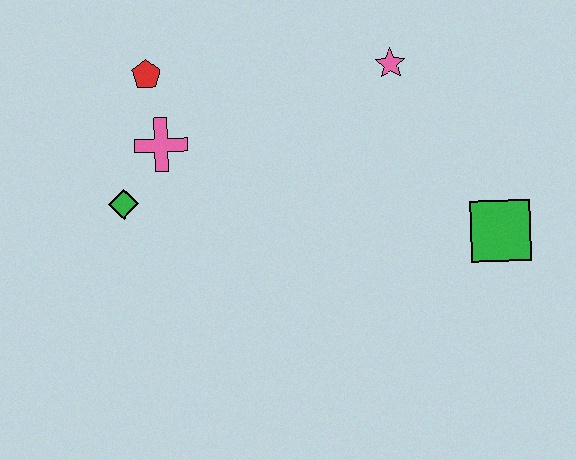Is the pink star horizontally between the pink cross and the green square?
Yes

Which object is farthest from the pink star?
The green diamond is farthest from the pink star.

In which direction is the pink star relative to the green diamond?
The pink star is to the right of the green diamond.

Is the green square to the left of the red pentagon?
No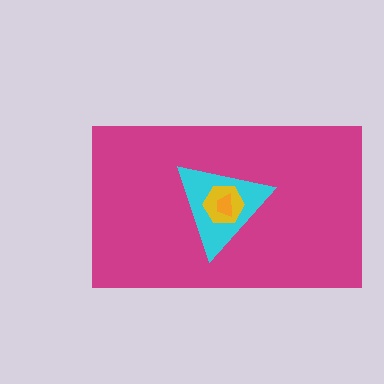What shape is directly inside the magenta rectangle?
The cyan triangle.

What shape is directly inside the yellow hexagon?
The orange trapezoid.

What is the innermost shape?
The orange trapezoid.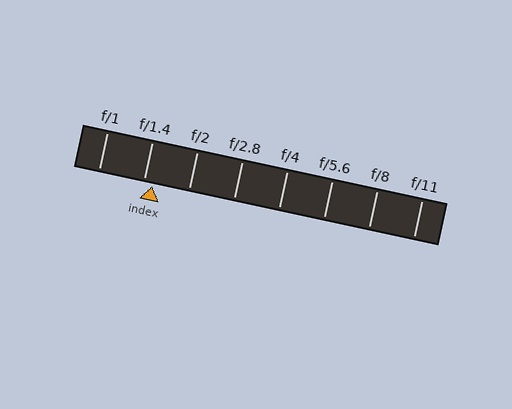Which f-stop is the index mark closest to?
The index mark is closest to f/1.4.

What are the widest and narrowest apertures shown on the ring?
The widest aperture shown is f/1 and the narrowest is f/11.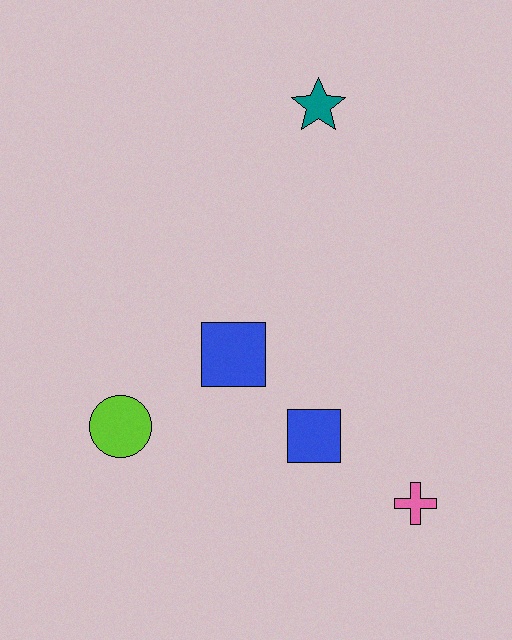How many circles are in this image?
There is 1 circle.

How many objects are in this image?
There are 5 objects.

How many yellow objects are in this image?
There are no yellow objects.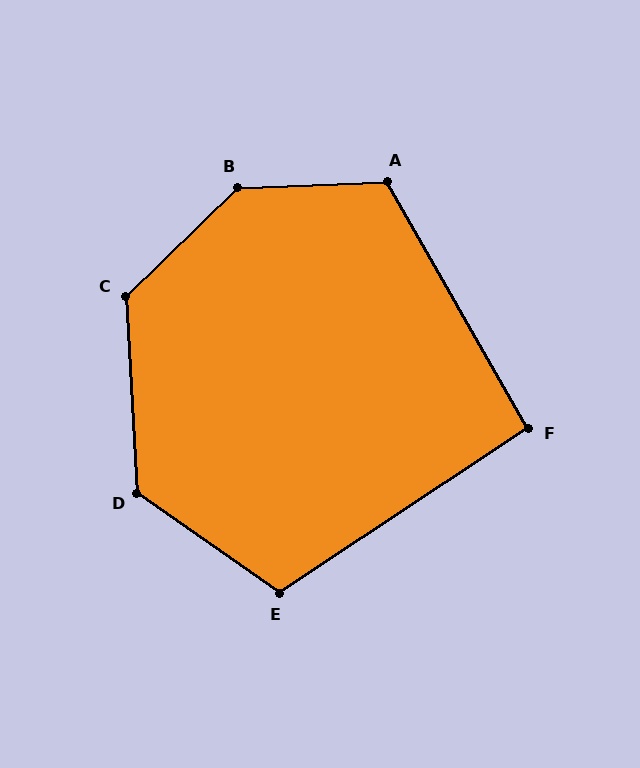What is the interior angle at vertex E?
Approximately 111 degrees (obtuse).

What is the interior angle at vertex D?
Approximately 128 degrees (obtuse).